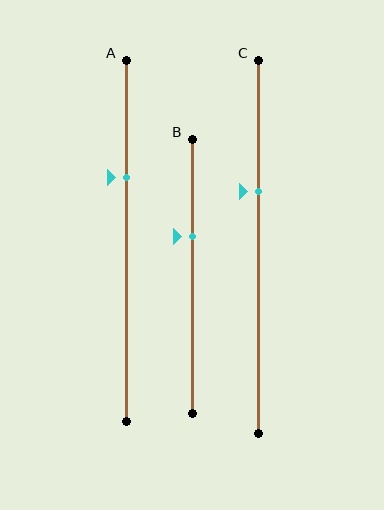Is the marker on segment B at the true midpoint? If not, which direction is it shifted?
No, the marker on segment B is shifted upward by about 15% of the segment length.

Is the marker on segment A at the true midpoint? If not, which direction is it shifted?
No, the marker on segment A is shifted upward by about 18% of the segment length.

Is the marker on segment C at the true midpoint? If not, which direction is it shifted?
No, the marker on segment C is shifted upward by about 15% of the segment length.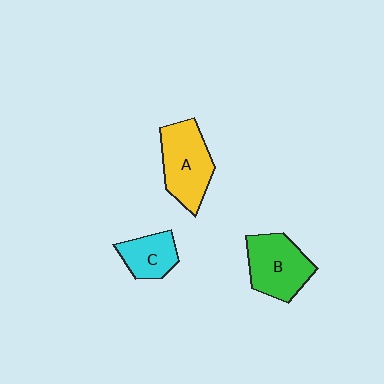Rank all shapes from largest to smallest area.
From largest to smallest: A (yellow), B (green), C (cyan).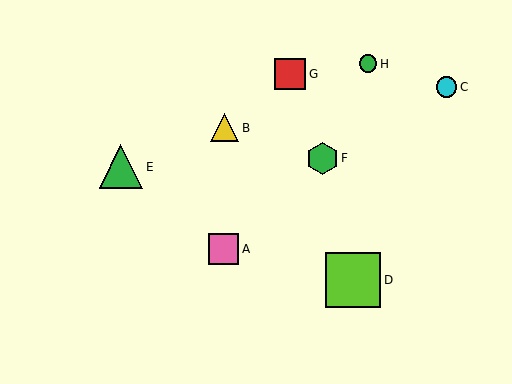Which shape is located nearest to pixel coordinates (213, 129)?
The yellow triangle (labeled B) at (224, 128) is nearest to that location.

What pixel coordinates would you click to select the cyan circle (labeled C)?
Click at (447, 87) to select the cyan circle C.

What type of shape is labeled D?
Shape D is a lime square.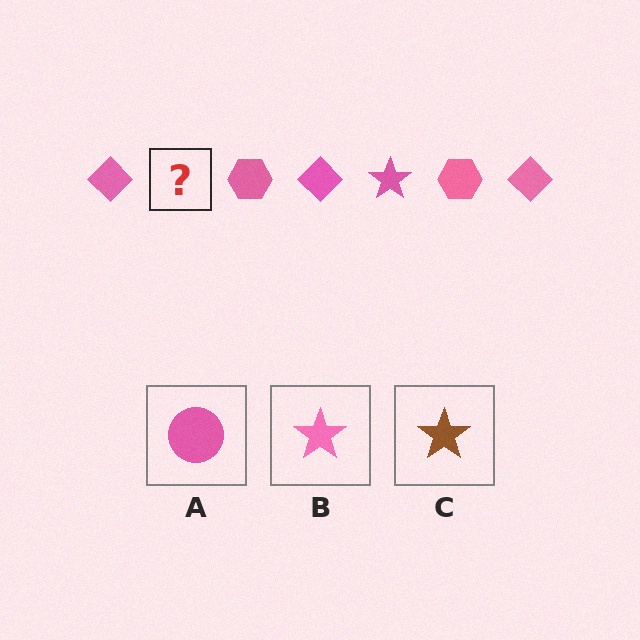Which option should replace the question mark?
Option B.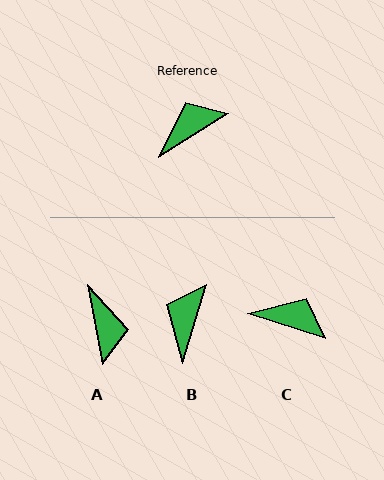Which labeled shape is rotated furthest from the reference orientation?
A, about 112 degrees away.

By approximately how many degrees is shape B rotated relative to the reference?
Approximately 41 degrees counter-clockwise.